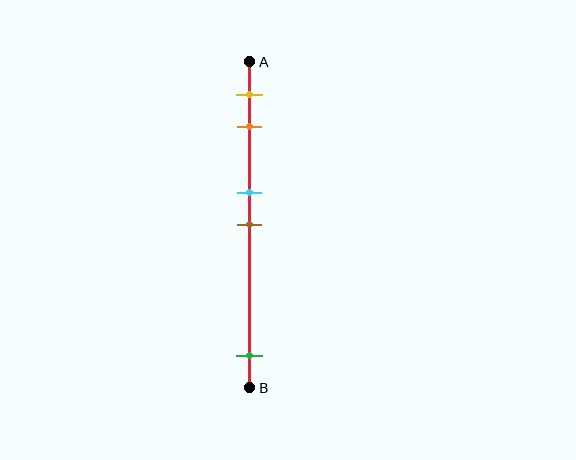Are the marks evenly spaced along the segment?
No, the marks are not evenly spaced.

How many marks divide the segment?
There are 5 marks dividing the segment.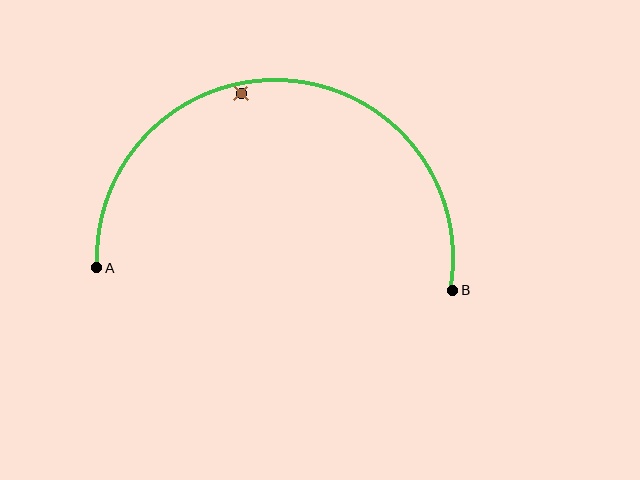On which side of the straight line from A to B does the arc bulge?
The arc bulges above the straight line connecting A and B.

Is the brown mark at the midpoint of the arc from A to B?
No — the brown mark does not lie on the arc at all. It sits slightly inside the curve.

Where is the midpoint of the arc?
The arc midpoint is the point on the curve farthest from the straight line joining A and B. It sits above that line.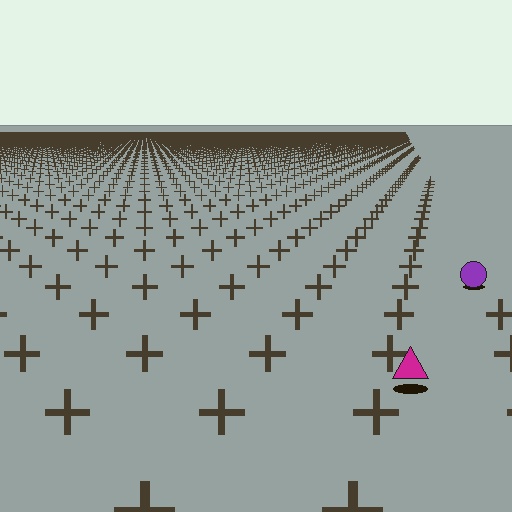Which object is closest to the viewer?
The magenta triangle is closest. The texture marks near it are larger and more spread out.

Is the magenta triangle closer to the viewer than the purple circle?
Yes. The magenta triangle is closer — you can tell from the texture gradient: the ground texture is coarser near it.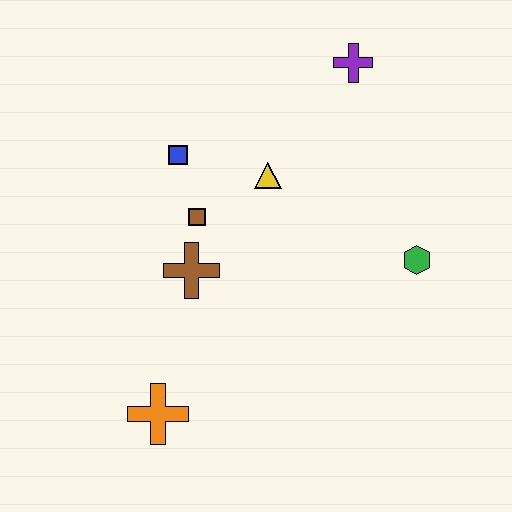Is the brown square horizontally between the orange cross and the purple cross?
Yes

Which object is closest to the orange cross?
The brown cross is closest to the orange cross.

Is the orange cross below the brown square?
Yes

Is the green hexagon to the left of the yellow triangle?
No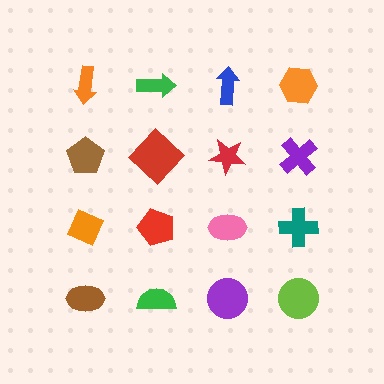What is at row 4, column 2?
A green semicircle.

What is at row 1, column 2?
A green arrow.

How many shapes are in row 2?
4 shapes.